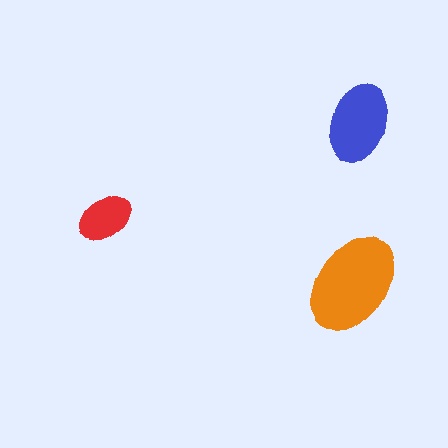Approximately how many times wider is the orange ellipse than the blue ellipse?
About 1.5 times wider.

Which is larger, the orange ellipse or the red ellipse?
The orange one.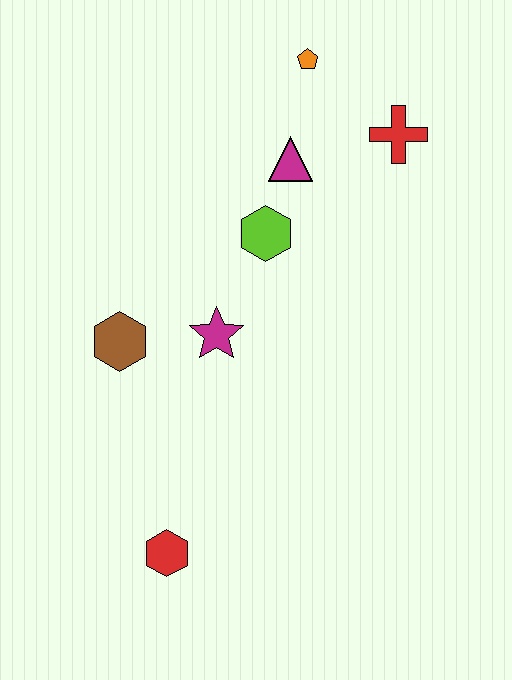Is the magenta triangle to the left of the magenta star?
No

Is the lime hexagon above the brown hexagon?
Yes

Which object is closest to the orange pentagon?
The magenta triangle is closest to the orange pentagon.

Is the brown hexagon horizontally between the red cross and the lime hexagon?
No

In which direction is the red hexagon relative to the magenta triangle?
The red hexagon is below the magenta triangle.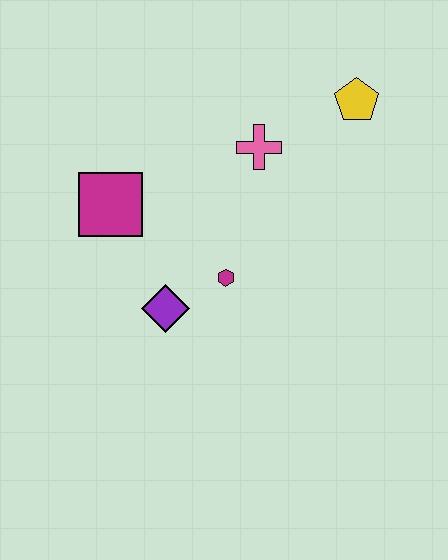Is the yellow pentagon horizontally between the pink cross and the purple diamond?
No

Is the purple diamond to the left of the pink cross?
Yes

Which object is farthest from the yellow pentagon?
The purple diamond is farthest from the yellow pentagon.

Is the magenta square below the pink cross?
Yes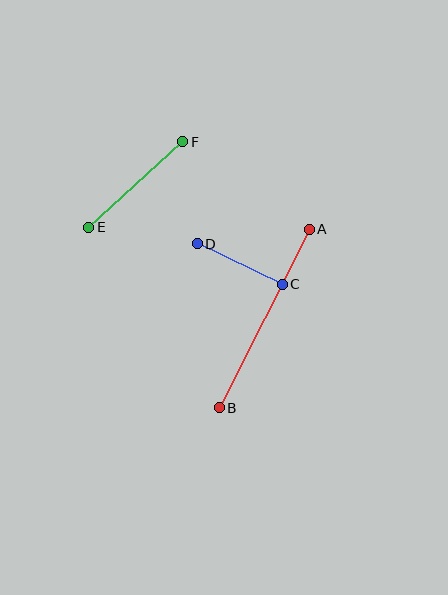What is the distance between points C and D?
The distance is approximately 94 pixels.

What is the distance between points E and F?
The distance is approximately 127 pixels.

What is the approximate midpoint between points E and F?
The midpoint is at approximately (136, 185) pixels.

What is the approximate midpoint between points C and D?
The midpoint is at approximately (240, 264) pixels.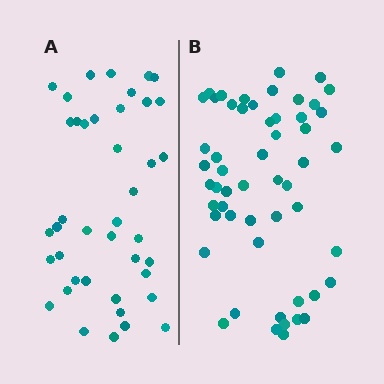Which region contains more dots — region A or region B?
Region B (the right region) has more dots.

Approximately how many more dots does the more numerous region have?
Region B has approximately 15 more dots than region A.